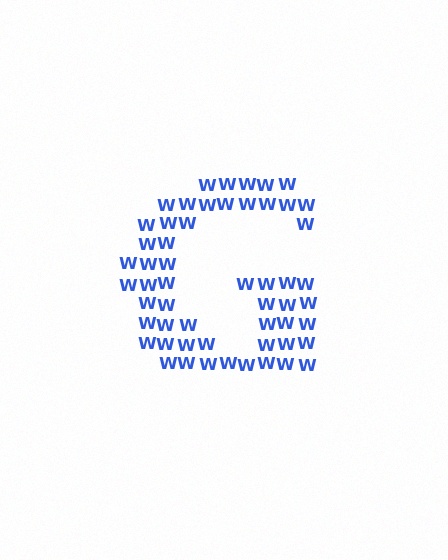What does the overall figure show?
The overall figure shows the letter G.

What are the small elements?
The small elements are letter W's.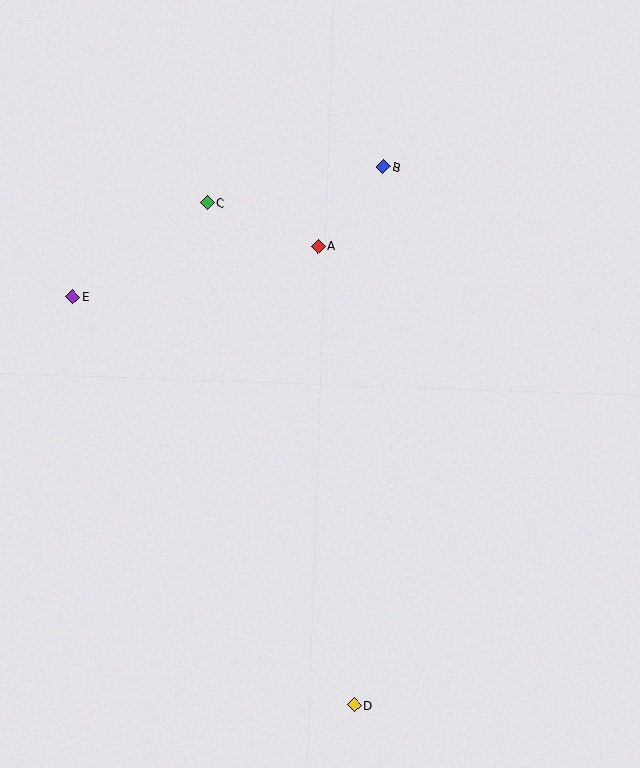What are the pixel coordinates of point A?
Point A is at (318, 246).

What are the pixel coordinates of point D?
Point D is at (354, 705).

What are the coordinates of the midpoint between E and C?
The midpoint between E and C is at (140, 250).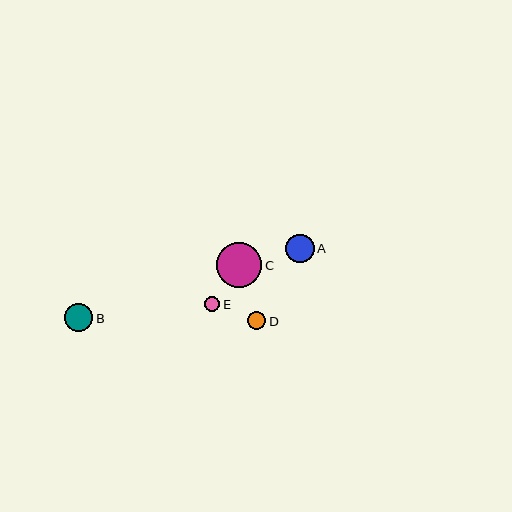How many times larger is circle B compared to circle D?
Circle B is approximately 1.6 times the size of circle D.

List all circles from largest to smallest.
From largest to smallest: C, A, B, D, E.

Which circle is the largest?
Circle C is the largest with a size of approximately 45 pixels.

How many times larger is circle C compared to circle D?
Circle C is approximately 2.5 times the size of circle D.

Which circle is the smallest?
Circle E is the smallest with a size of approximately 15 pixels.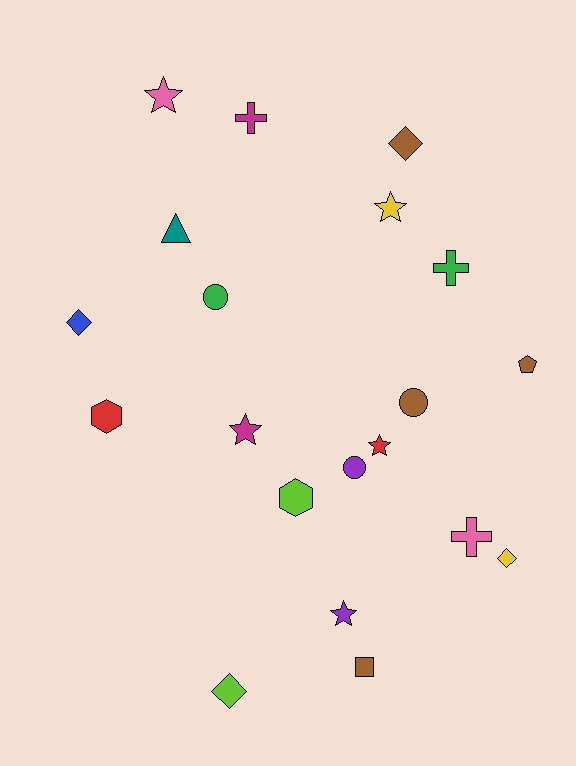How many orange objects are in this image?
There are no orange objects.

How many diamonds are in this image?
There are 4 diamonds.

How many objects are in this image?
There are 20 objects.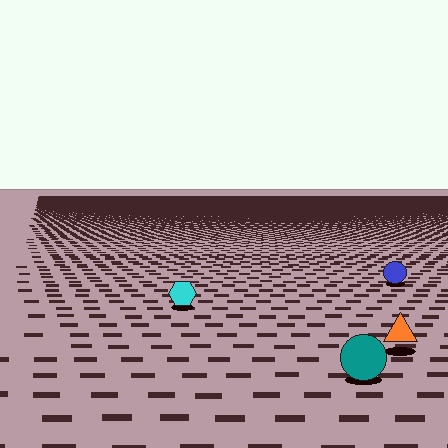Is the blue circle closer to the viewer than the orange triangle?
No. The orange triangle is closer — you can tell from the texture gradient: the ground texture is coarser near it.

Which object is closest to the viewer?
The teal circle is closest. The texture marks near it are larger and more spread out.